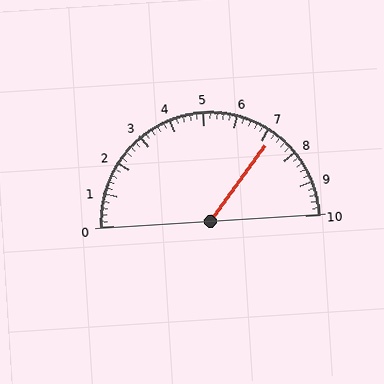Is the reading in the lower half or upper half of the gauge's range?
The reading is in the upper half of the range (0 to 10).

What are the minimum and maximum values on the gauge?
The gauge ranges from 0 to 10.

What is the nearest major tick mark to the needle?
The nearest major tick mark is 7.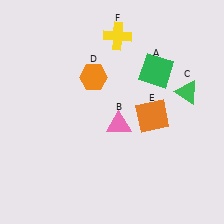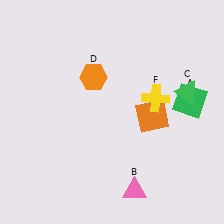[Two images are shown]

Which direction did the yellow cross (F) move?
The yellow cross (F) moved down.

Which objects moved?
The objects that moved are: the green square (A), the pink triangle (B), the yellow cross (F).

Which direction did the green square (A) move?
The green square (A) moved right.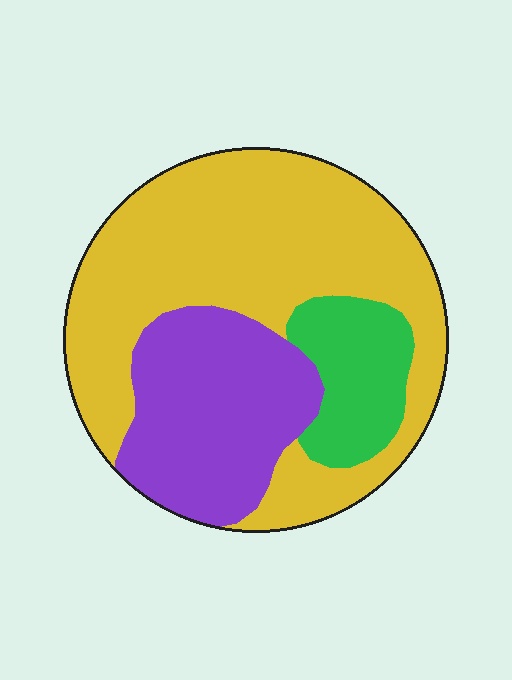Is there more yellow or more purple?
Yellow.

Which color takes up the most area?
Yellow, at roughly 60%.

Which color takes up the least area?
Green, at roughly 15%.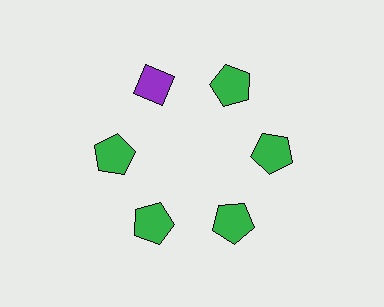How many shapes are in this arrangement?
There are 6 shapes arranged in a ring pattern.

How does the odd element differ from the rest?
It differs in both color (purple instead of green) and shape (diamond instead of pentagon).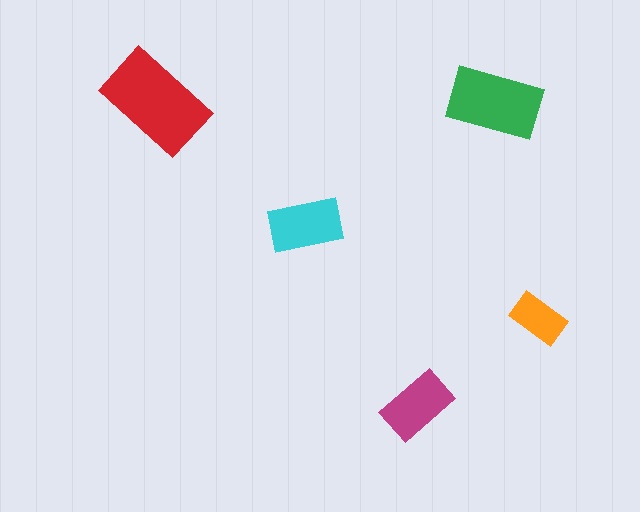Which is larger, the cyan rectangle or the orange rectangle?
The cyan one.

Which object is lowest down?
The magenta rectangle is bottommost.